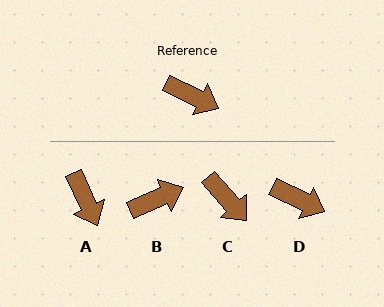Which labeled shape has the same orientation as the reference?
D.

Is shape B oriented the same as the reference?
No, it is off by about 49 degrees.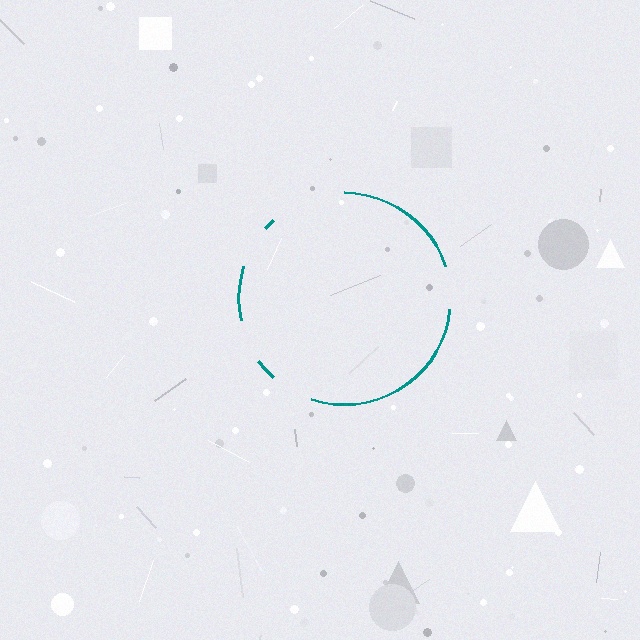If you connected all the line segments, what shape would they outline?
They would outline a circle.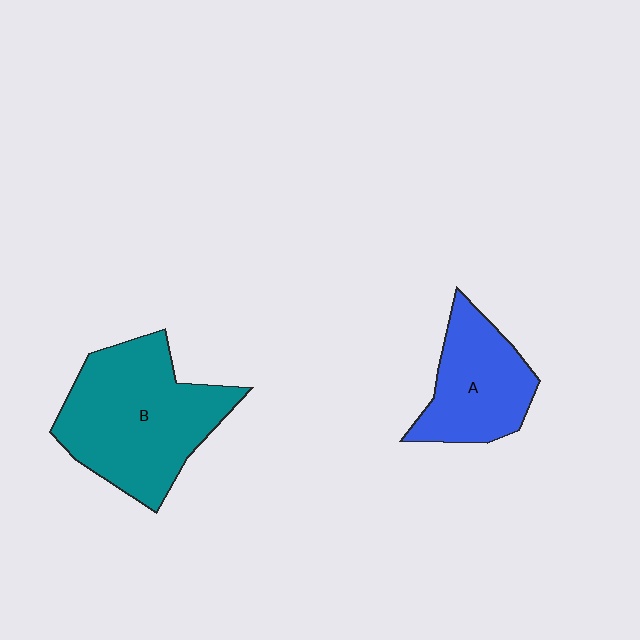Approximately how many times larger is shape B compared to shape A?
Approximately 1.6 times.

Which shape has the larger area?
Shape B (teal).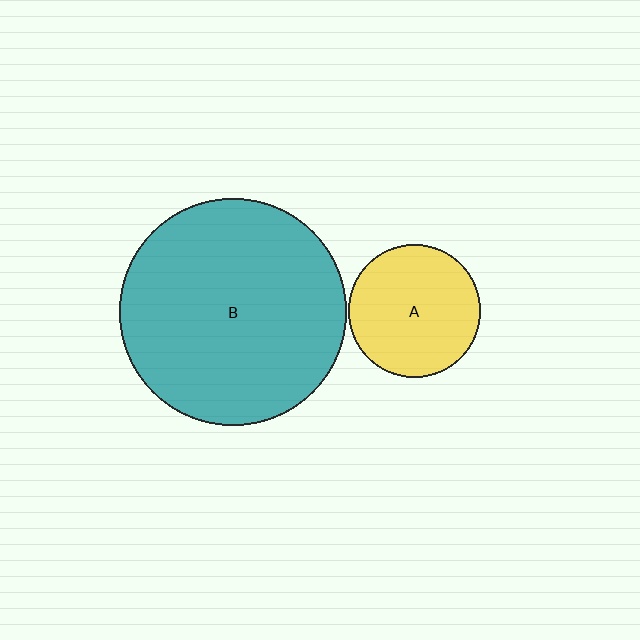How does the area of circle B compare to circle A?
Approximately 2.9 times.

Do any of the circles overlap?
No, none of the circles overlap.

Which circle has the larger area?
Circle B (teal).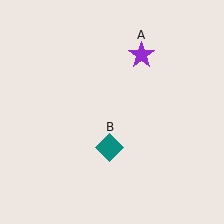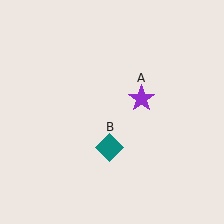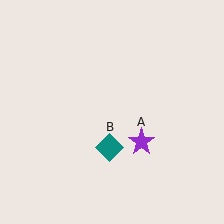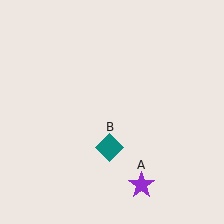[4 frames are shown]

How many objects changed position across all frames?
1 object changed position: purple star (object A).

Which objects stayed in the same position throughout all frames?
Teal diamond (object B) remained stationary.